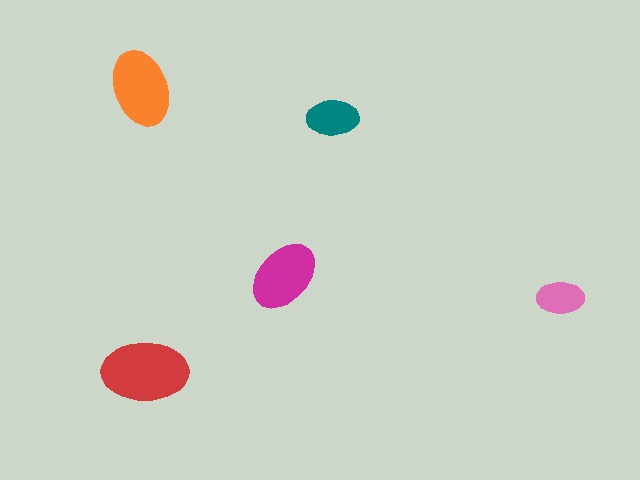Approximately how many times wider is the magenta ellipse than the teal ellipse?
About 1.5 times wider.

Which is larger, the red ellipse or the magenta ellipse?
The red one.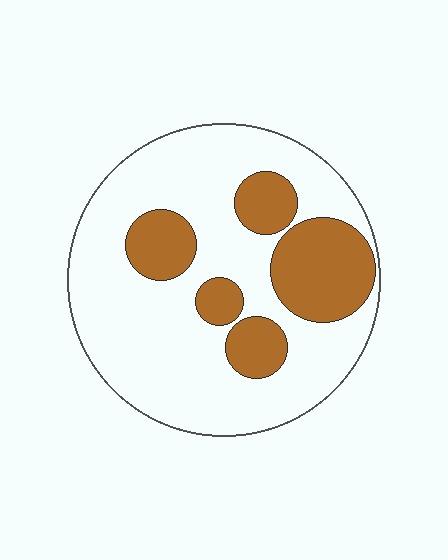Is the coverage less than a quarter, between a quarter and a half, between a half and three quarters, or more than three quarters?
Between a quarter and a half.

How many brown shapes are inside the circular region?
5.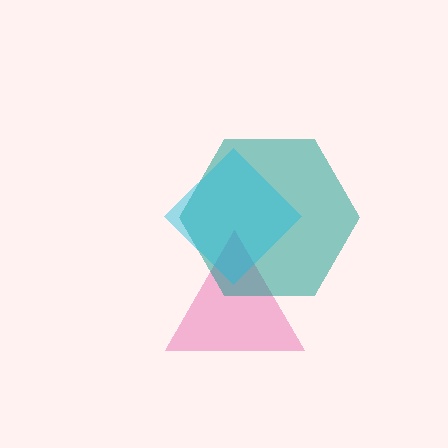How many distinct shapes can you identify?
There are 3 distinct shapes: a pink triangle, a teal hexagon, a cyan diamond.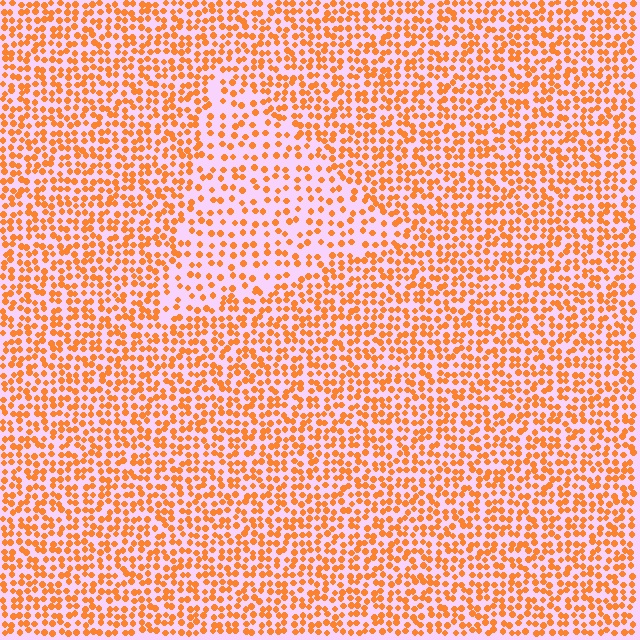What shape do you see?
I see a triangle.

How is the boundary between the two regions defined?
The boundary is defined by a change in element density (approximately 1.8x ratio). All elements are the same color, size, and shape.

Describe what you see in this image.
The image contains small orange elements arranged at two different densities. A triangle-shaped region is visible where the elements are less densely packed than the surrounding area.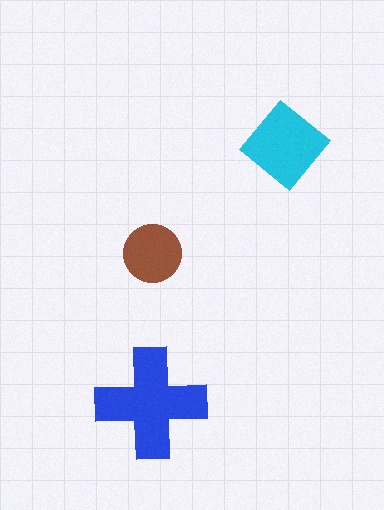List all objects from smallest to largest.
The brown circle, the cyan diamond, the blue cross.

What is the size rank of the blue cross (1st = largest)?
1st.